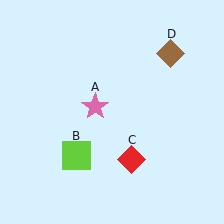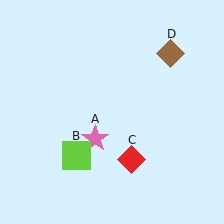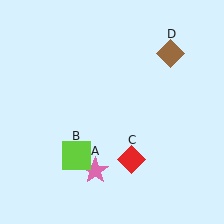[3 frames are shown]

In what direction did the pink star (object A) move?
The pink star (object A) moved down.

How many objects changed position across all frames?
1 object changed position: pink star (object A).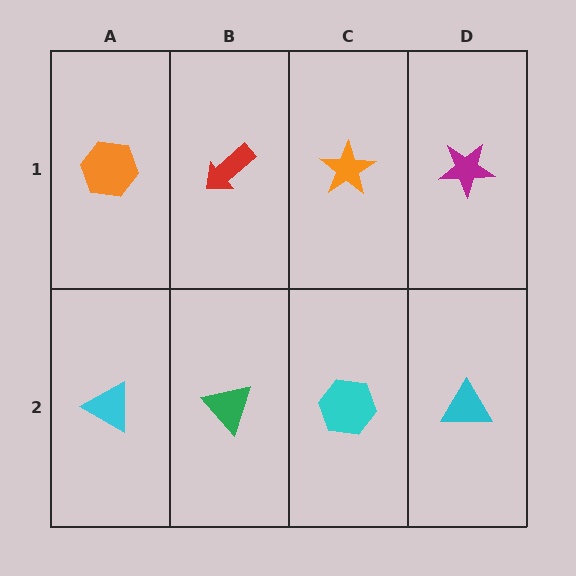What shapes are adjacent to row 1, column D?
A cyan triangle (row 2, column D), an orange star (row 1, column C).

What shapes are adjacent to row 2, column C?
An orange star (row 1, column C), a green triangle (row 2, column B), a cyan triangle (row 2, column D).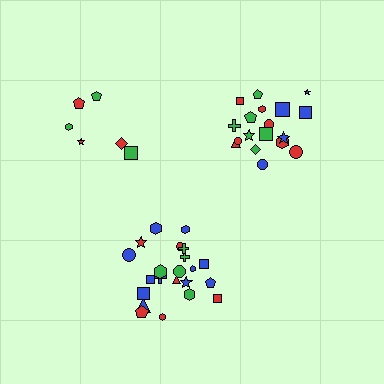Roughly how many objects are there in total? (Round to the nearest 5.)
Roughly 45 objects in total.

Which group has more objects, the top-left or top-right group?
The top-right group.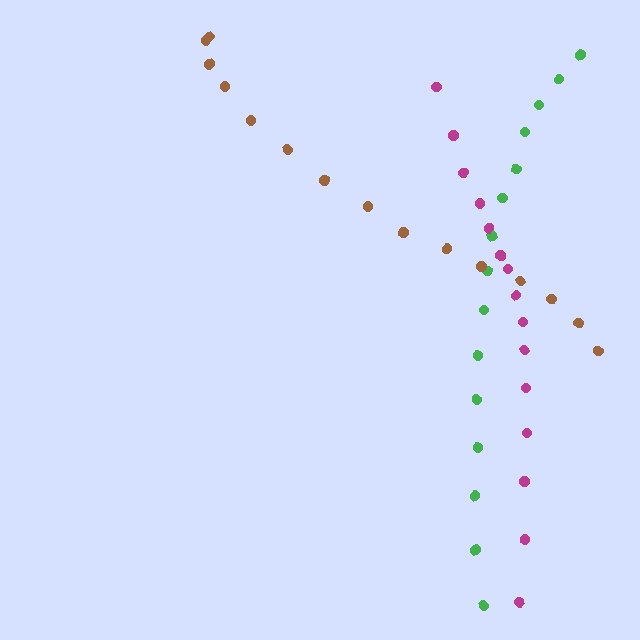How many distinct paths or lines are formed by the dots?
There are 3 distinct paths.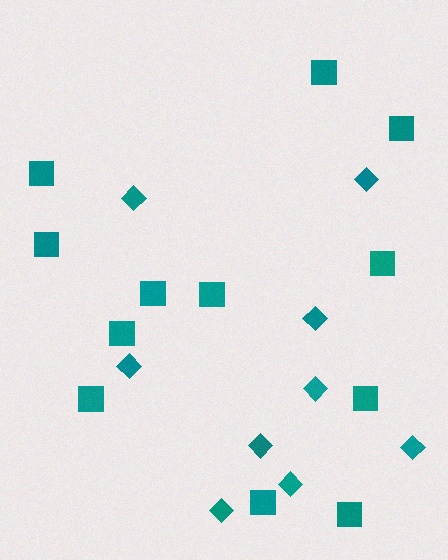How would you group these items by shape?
There are 2 groups: one group of diamonds (9) and one group of squares (12).